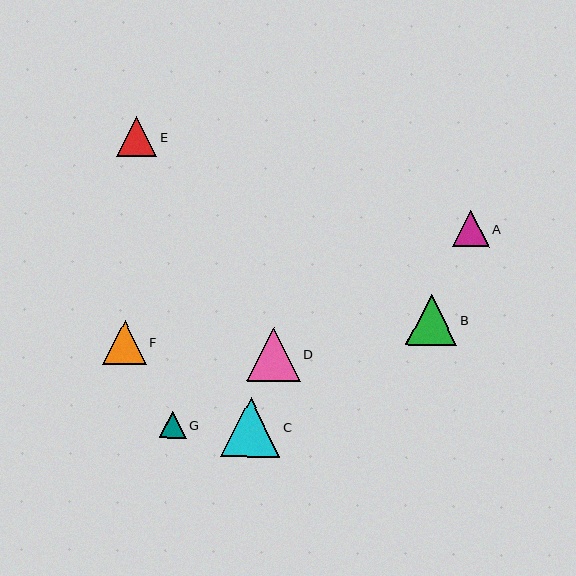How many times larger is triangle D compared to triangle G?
Triangle D is approximately 2.0 times the size of triangle G.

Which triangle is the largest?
Triangle C is the largest with a size of approximately 59 pixels.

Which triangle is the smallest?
Triangle G is the smallest with a size of approximately 27 pixels.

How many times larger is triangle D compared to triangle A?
Triangle D is approximately 1.5 times the size of triangle A.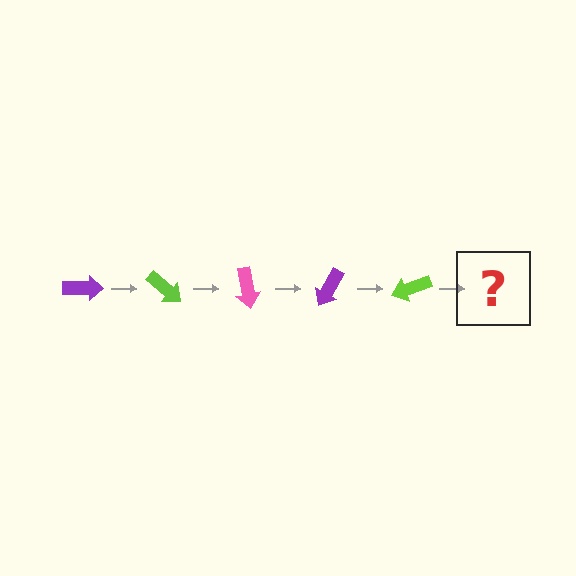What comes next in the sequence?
The next element should be a pink arrow, rotated 200 degrees from the start.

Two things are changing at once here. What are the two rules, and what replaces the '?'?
The two rules are that it rotates 40 degrees each step and the color cycles through purple, lime, and pink. The '?' should be a pink arrow, rotated 200 degrees from the start.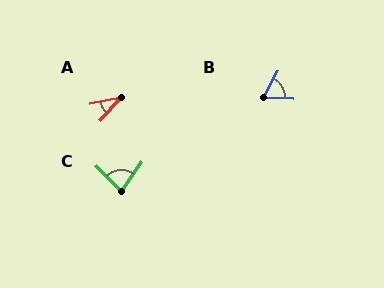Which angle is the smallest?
A, at approximately 37 degrees.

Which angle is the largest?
C, at approximately 79 degrees.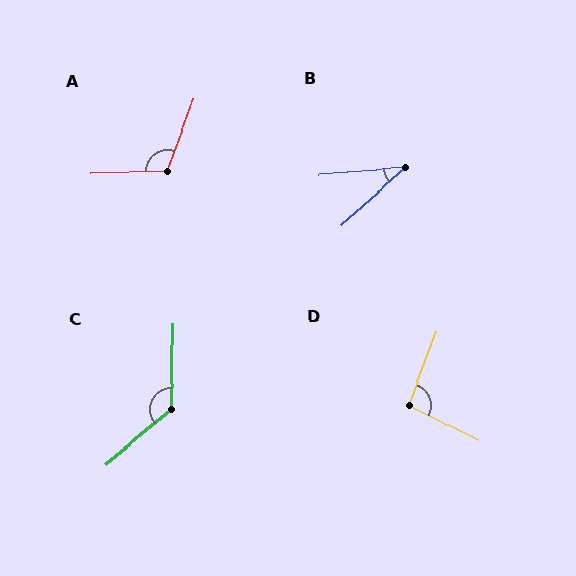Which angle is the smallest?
B, at approximately 38 degrees.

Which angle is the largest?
C, at approximately 131 degrees.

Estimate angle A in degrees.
Approximately 112 degrees.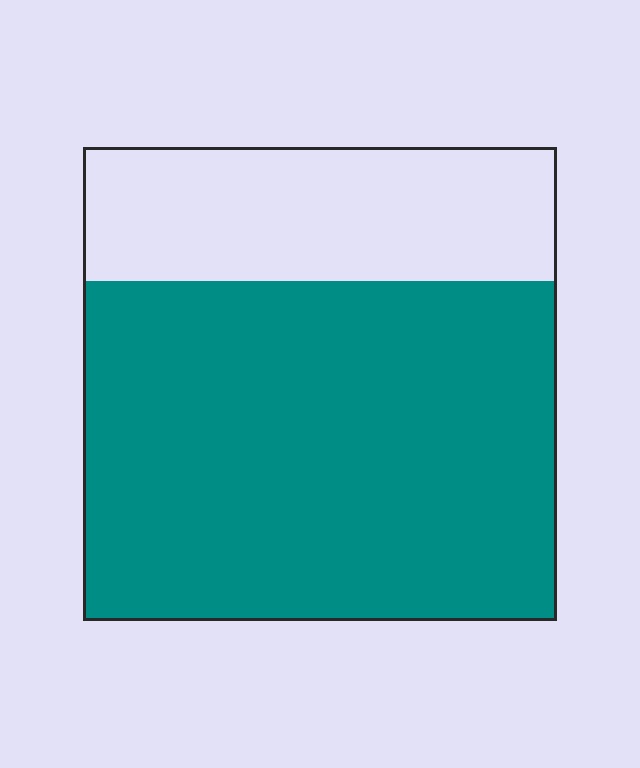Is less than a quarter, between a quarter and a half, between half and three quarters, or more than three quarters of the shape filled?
Between half and three quarters.